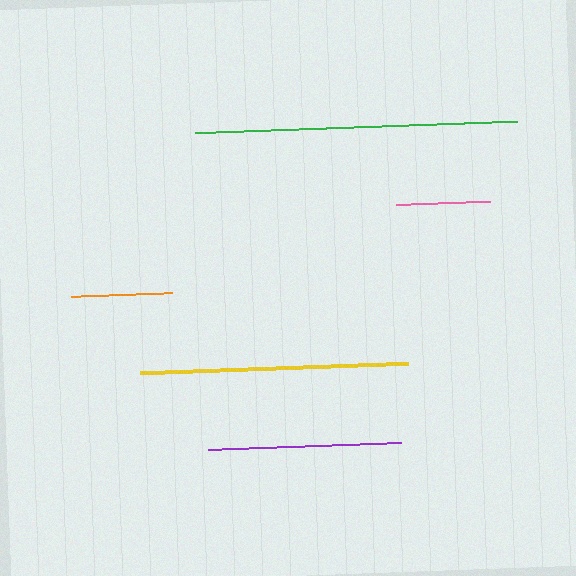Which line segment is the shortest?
The pink line is the shortest at approximately 94 pixels.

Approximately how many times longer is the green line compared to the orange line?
The green line is approximately 3.2 times the length of the orange line.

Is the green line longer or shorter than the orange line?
The green line is longer than the orange line.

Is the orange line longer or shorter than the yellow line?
The yellow line is longer than the orange line.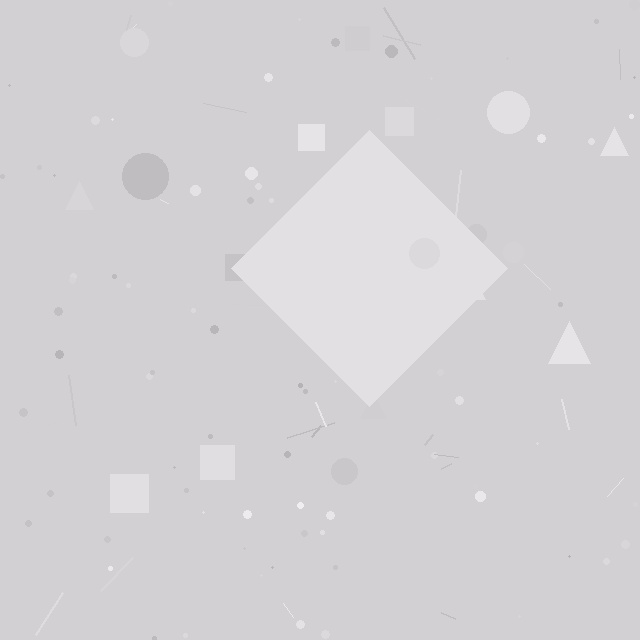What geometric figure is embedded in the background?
A diamond is embedded in the background.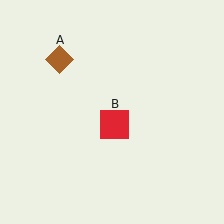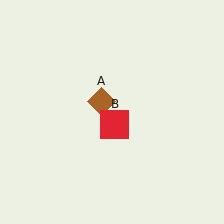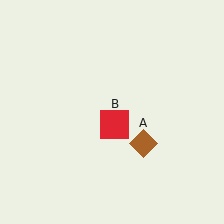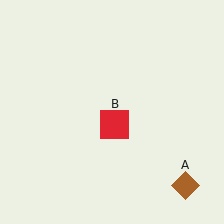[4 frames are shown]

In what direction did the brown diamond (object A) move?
The brown diamond (object A) moved down and to the right.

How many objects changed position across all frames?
1 object changed position: brown diamond (object A).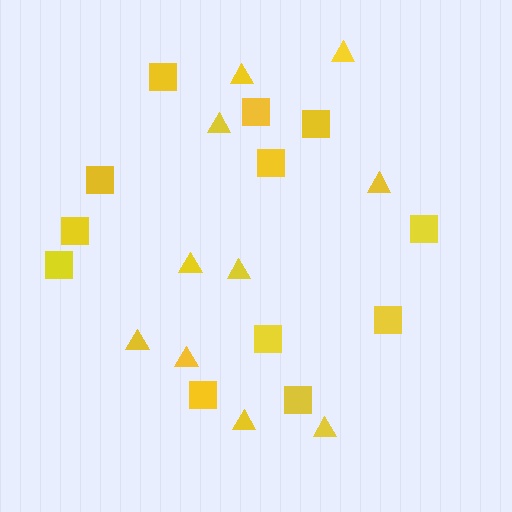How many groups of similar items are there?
There are 2 groups: one group of squares (12) and one group of triangles (10).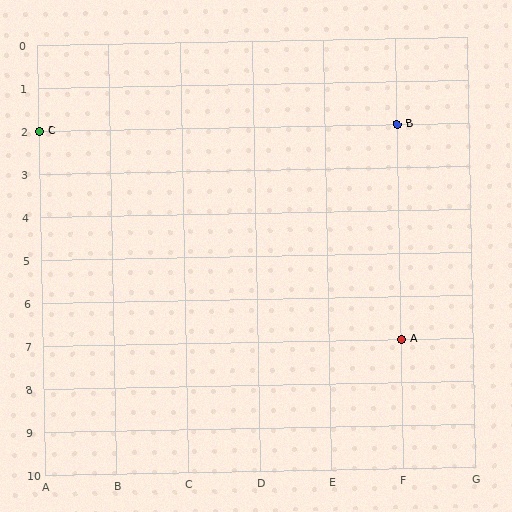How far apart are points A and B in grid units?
Points A and B are 5 rows apart.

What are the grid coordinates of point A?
Point A is at grid coordinates (F, 7).